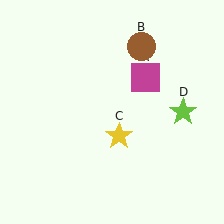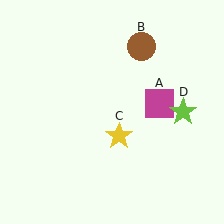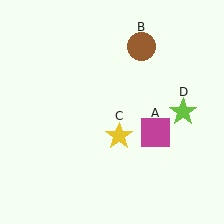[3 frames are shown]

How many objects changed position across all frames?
1 object changed position: magenta square (object A).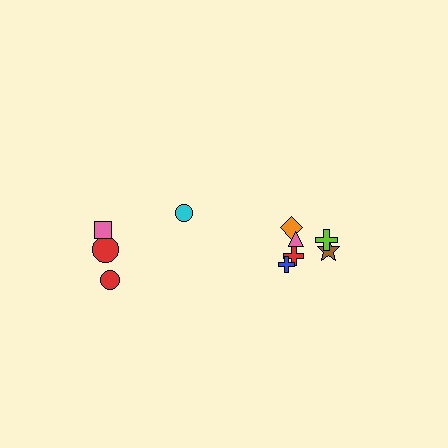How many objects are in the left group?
There are 4 objects.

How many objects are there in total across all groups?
There are 10 objects.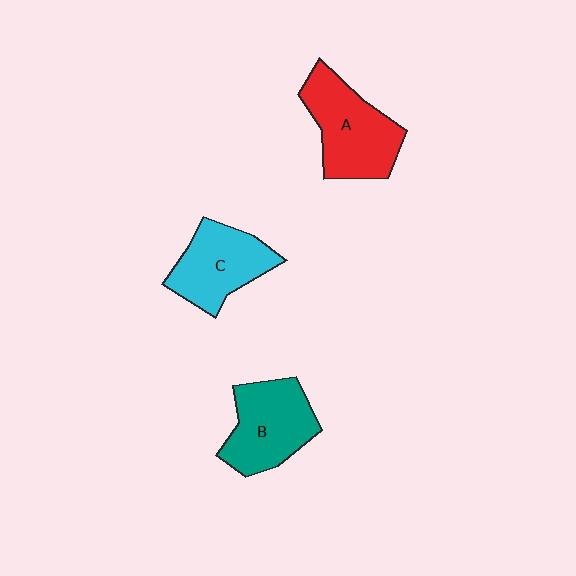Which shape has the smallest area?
Shape C (cyan).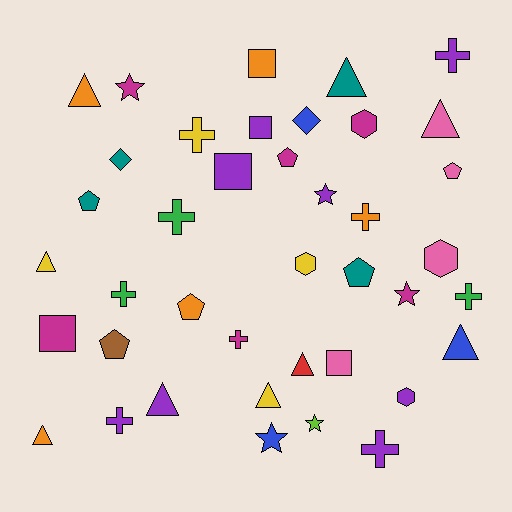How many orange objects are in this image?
There are 5 orange objects.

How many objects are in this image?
There are 40 objects.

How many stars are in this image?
There are 5 stars.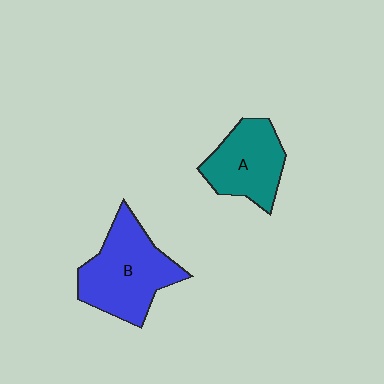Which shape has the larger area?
Shape B (blue).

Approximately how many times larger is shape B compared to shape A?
Approximately 1.3 times.